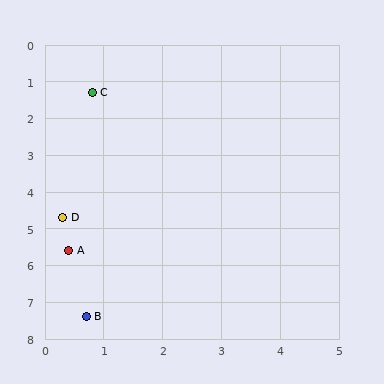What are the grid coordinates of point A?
Point A is at approximately (0.4, 5.6).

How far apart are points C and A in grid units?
Points C and A are about 4.3 grid units apart.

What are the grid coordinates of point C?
Point C is at approximately (0.8, 1.3).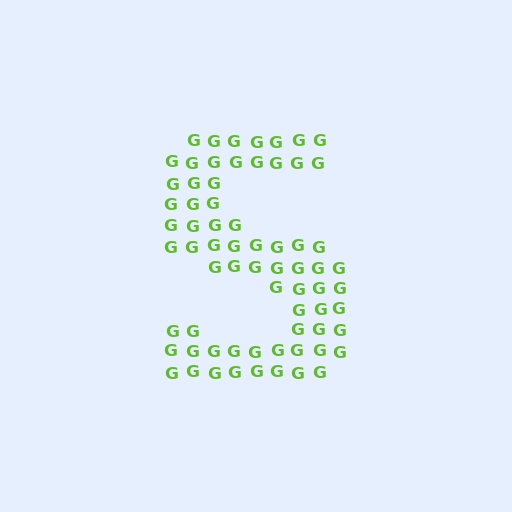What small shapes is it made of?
It is made of small letter G's.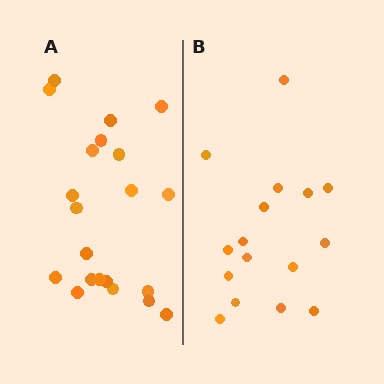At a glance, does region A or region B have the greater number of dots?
Region A (the left region) has more dots.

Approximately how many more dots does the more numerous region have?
Region A has about 5 more dots than region B.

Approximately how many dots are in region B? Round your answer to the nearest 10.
About 20 dots. (The exact count is 16, which rounds to 20.)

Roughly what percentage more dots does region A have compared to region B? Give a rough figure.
About 30% more.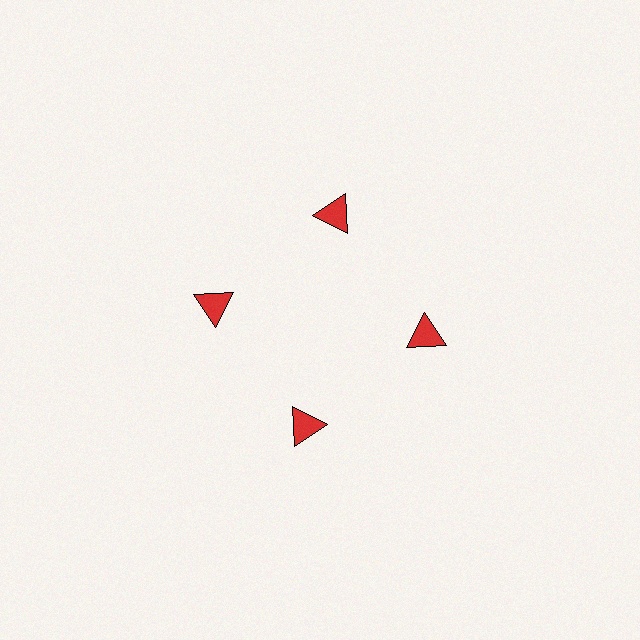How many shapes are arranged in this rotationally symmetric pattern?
There are 4 shapes, arranged in 4 groups of 1.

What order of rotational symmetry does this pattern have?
This pattern has 4-fold rotational symmetry.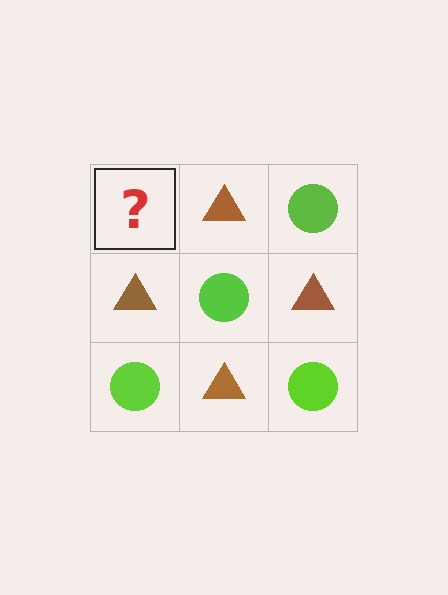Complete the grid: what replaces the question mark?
The question mark should be replaced with a lime circle.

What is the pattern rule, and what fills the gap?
The rule is that it alternates lime circle and brown triangle in a checkerboard pattern. The gap should be filled with a lime circle.